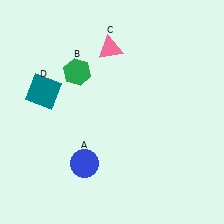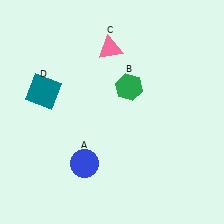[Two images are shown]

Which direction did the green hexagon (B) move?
The green hexagon (B) moved right.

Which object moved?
The green hexagon (B) moved right.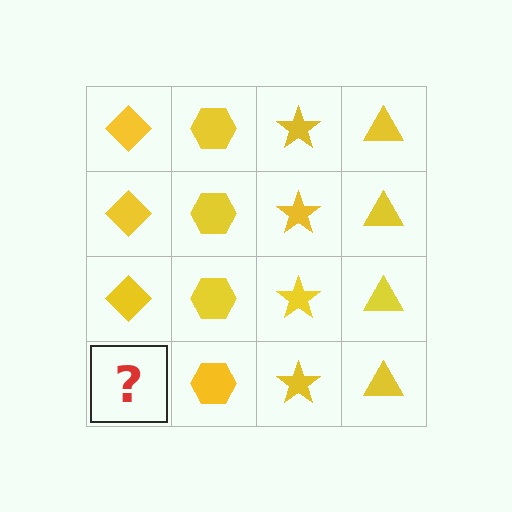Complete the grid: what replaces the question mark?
The question mark should be replaced with a yellow diamond.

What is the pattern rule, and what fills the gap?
The rule is that each column has a consistent shape. The gap should be filled with a yellow diamond.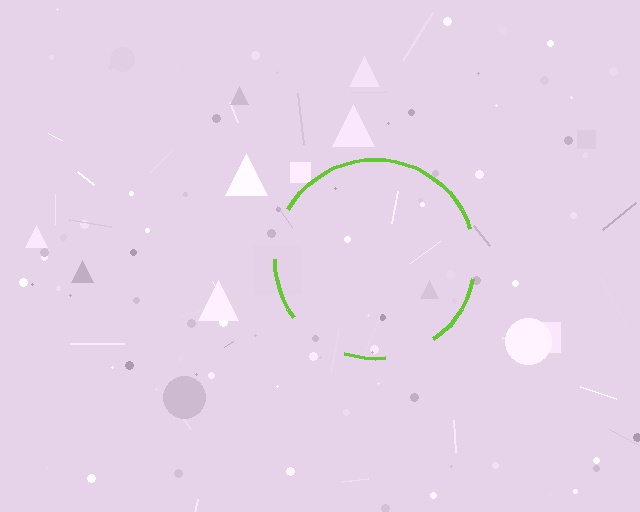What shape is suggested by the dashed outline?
The dashed outline suggests a circle.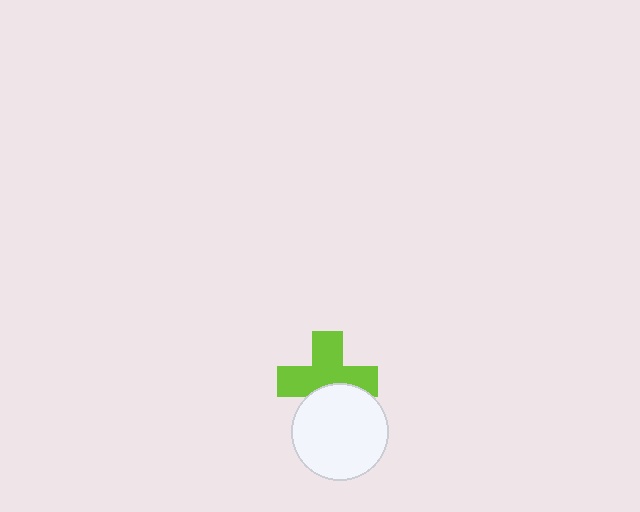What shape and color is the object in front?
The object in front is a white circle.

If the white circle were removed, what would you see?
You would see the complete lime cross.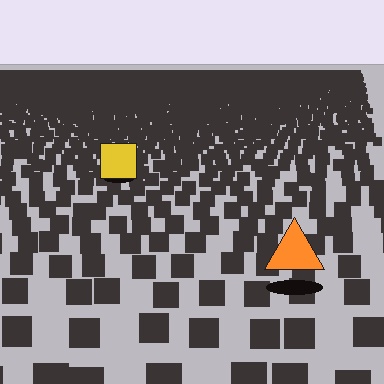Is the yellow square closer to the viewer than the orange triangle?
No. The orange triangle is closer — you can tell from the texture gradient: the ground texture is coarser near it.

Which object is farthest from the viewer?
The yellow square is farthest from the viewer. It appears smaller and the ground texture around it is denser.